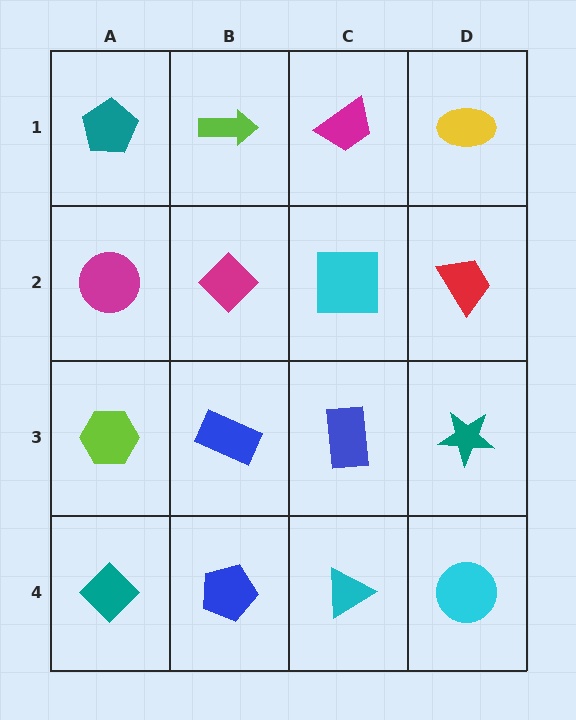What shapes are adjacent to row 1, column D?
A red trapezoid (row 2, column D), a magenta trapezoid (row 1, column C).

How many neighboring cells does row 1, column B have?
3.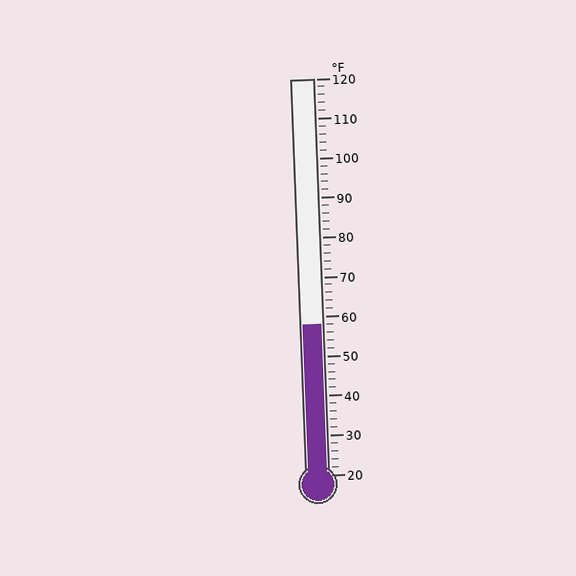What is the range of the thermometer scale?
The thermometer scale ranges from 20°F to 120°F.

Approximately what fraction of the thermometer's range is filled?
The thermometer is filled to approximately 40% of its range.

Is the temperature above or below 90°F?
The temperature is below 90°F.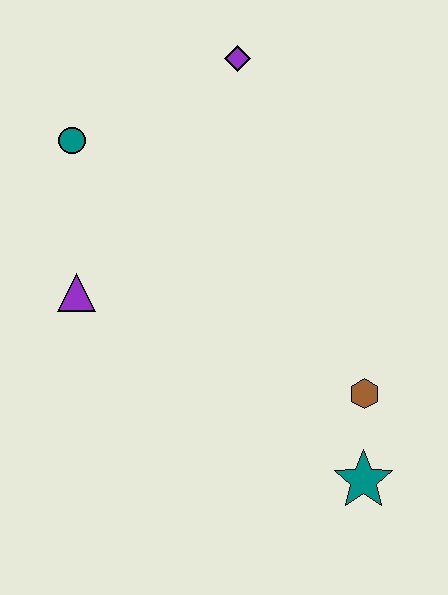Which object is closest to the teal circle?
The purple triangle is closest to the teal circle.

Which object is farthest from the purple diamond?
The teal star is farthest from the purple diamond.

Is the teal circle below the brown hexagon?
No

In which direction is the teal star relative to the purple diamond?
The teal star is below the purple diamond.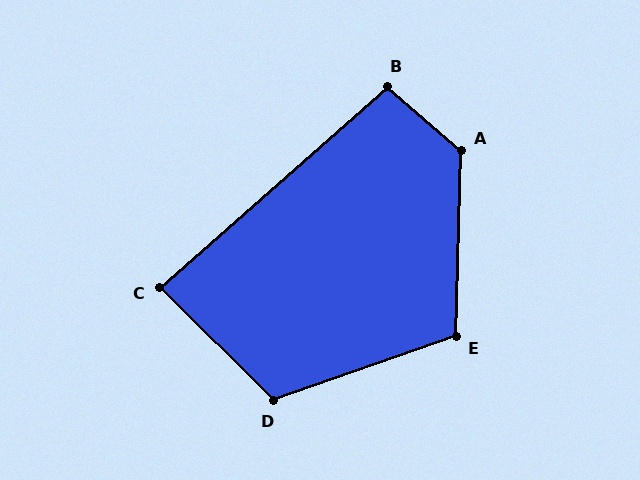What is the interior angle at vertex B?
Approximately 98 degrees (obtuse).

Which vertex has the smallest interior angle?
C, at approximately 86 degrees.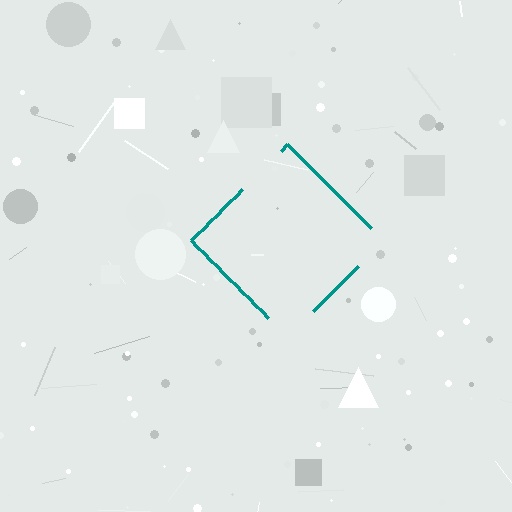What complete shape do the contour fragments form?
The contour fragments form a diamond.